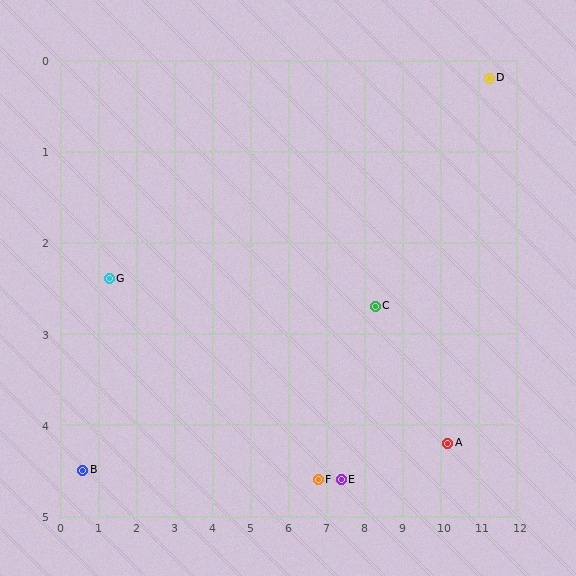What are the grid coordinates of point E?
Point E is at approximately (7.4, 4.6).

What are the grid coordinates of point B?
Point B is at approximately (0.6, 4.5).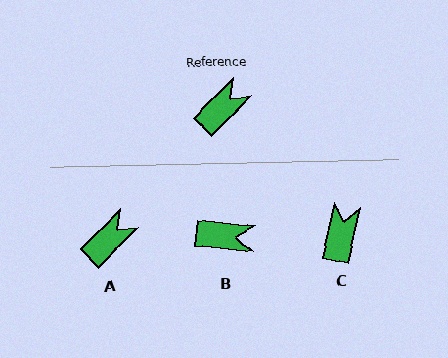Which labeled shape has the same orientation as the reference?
A.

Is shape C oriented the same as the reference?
No, it is off by about 33 degrees.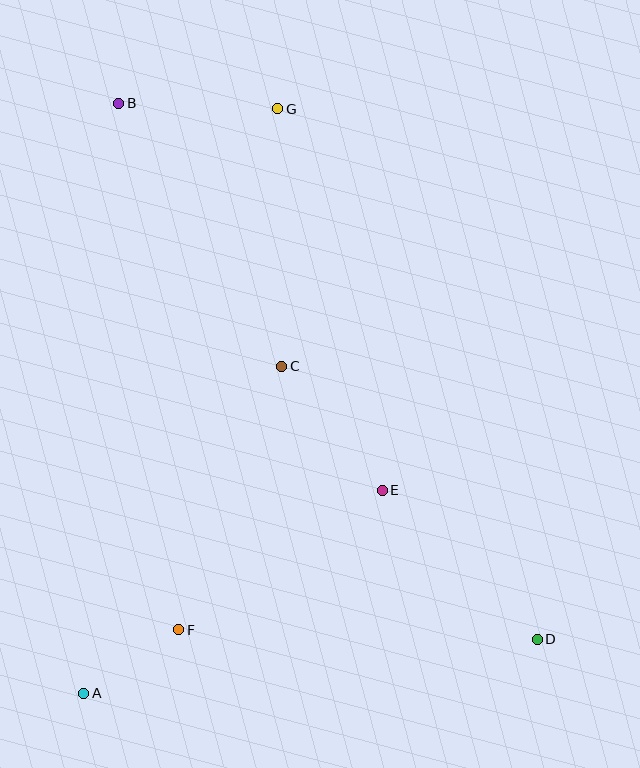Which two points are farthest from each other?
Points B and D are farthest from each other.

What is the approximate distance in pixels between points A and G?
The distance between A and G is approximately 616 pixels.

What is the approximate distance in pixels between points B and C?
The distance between B and C is approximately 309 pixels.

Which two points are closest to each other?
Points A and F are closest to each other.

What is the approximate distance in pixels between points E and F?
The distance between E and F is approximately 247 pixels.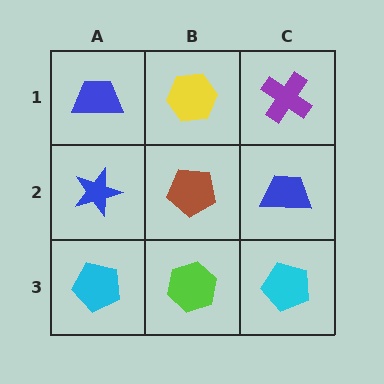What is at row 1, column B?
A yellow hexagon.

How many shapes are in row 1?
3 shapes.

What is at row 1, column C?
A purple cross.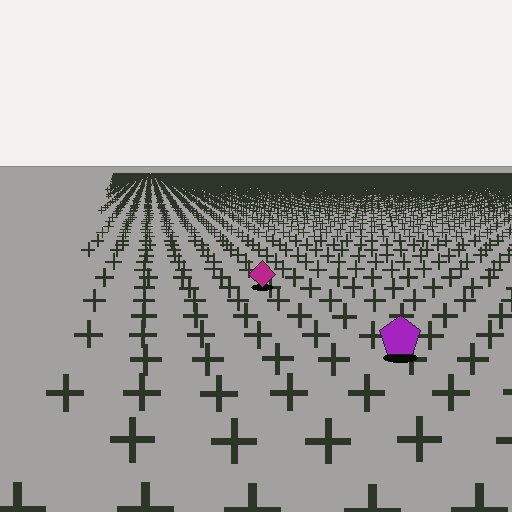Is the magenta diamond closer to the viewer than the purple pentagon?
No. The purple pentagon is closer — you can tell from the texture gradient: the ground texture is coarser near it.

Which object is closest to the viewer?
The purple pentagon is closest. The texture marks near it are larger and more spread out.